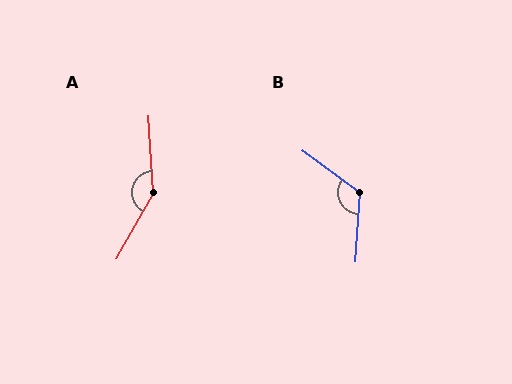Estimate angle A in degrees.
Approximately 147 degrees.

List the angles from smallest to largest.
B (122°), A (147°).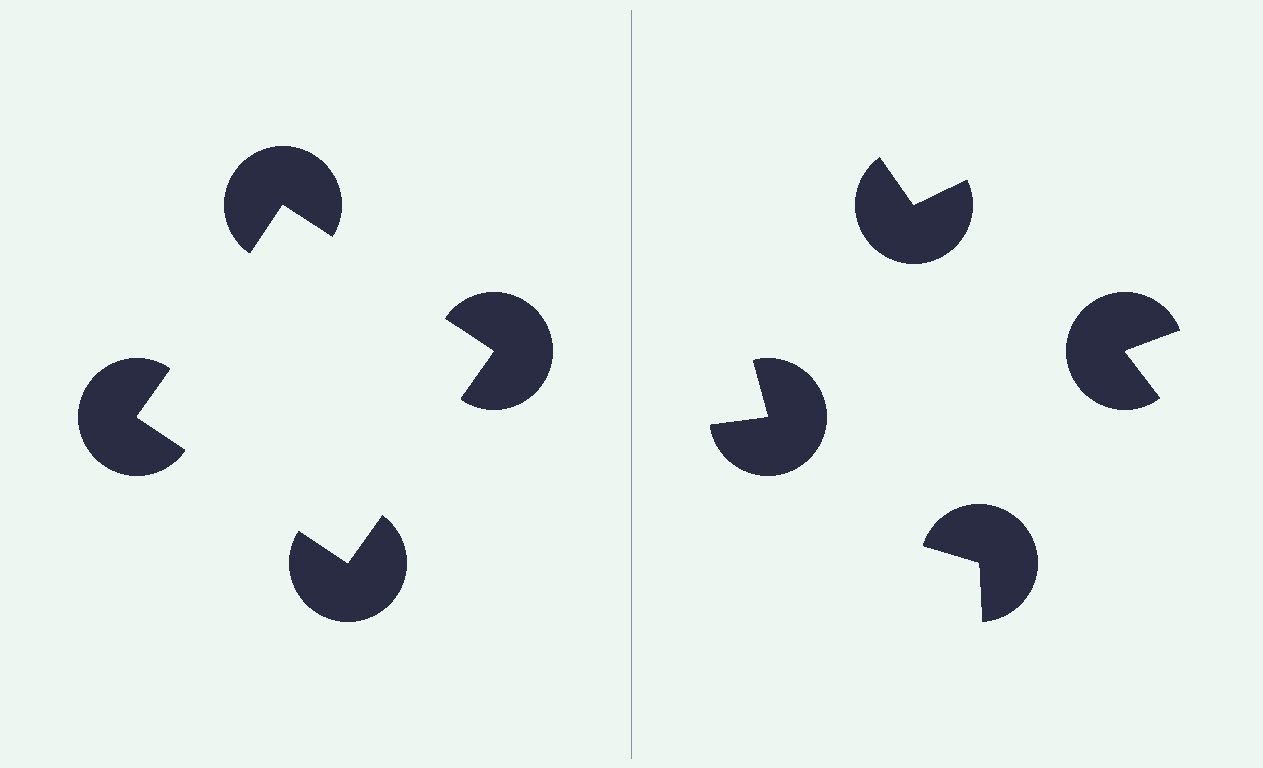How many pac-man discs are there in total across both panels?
8 — 4 on each side.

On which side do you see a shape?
An illusory square appears on the left side. On the right side the wedge cuts are rotated, so no coherent shape forms.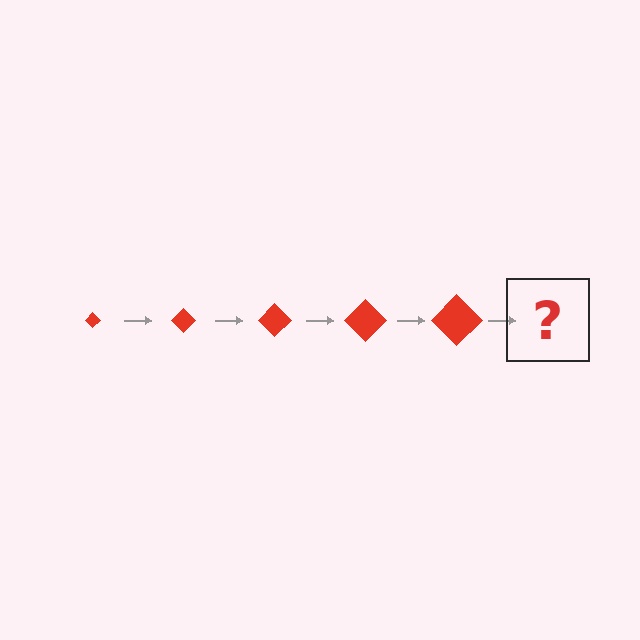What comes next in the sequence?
The next element should be a red diamond, larger than the previous one.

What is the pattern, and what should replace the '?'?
The pattern is that the diamond gets progressively larger each step. The '?' should be a red diamond, larger than the previous one.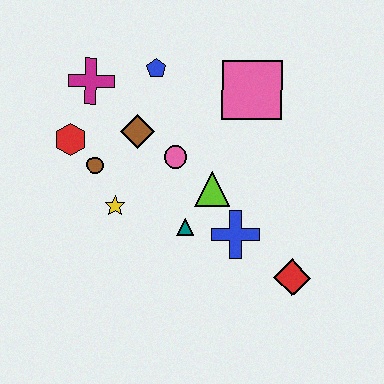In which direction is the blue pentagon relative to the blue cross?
The blue pentagon is above the blue cross.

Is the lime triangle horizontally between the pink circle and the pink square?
Yes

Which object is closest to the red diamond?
The blue cross is closest to the red diamond.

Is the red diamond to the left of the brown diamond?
No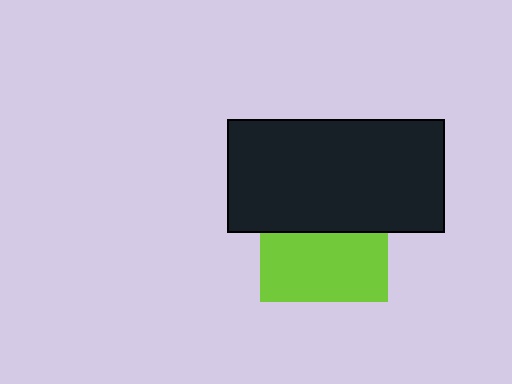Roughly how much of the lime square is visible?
About half of it is visible (roughly 53%).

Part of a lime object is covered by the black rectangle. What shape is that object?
It is a square.